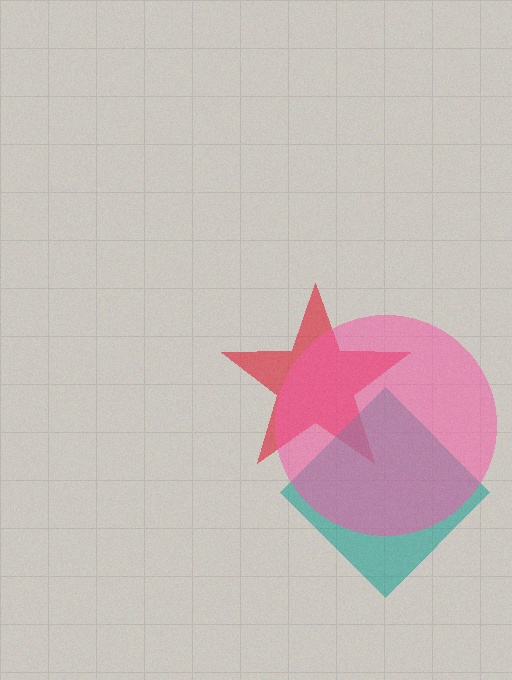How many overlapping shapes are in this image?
There are 3 overlapping shapes in the image.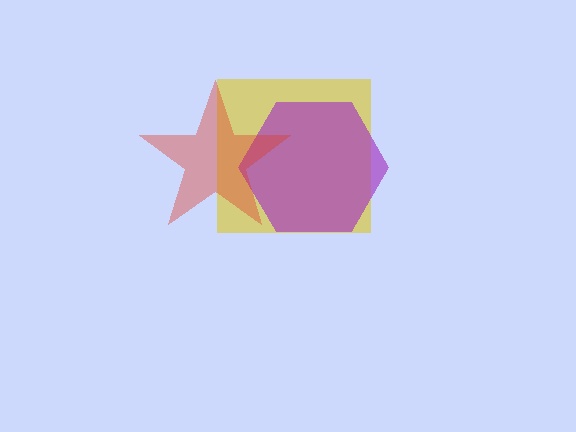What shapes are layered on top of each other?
The layered shapes are: a yellow square, a purple hexagon, a red star.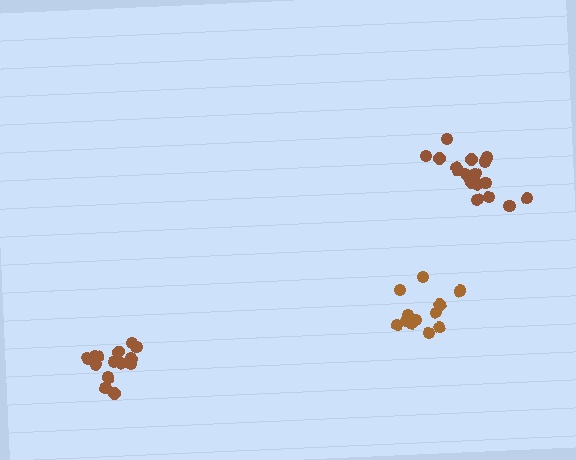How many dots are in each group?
Group 1: 14 dots, Group 2: 18 dots, Group 3: 12 dots (44 total).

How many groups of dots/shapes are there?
There are 3 groups.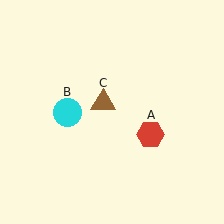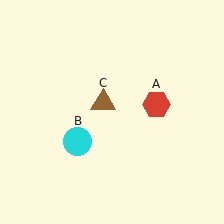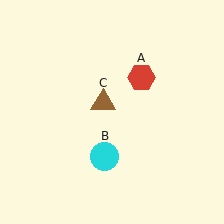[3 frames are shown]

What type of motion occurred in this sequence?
The red hexagon (object A), cyan circle (object B) rotated counterclockwise around the center of the scene.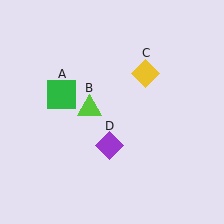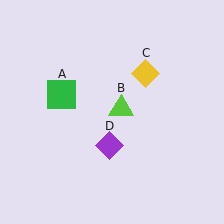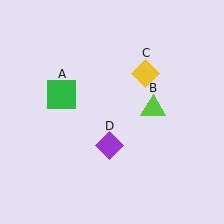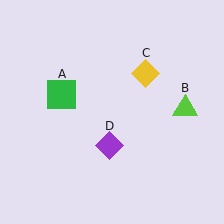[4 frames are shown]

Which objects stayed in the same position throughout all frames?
Green square (object A) and yellow diamond (object C) and purple diamond (object D) remained stationary.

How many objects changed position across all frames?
1 object changed position: lime triangle (object B).